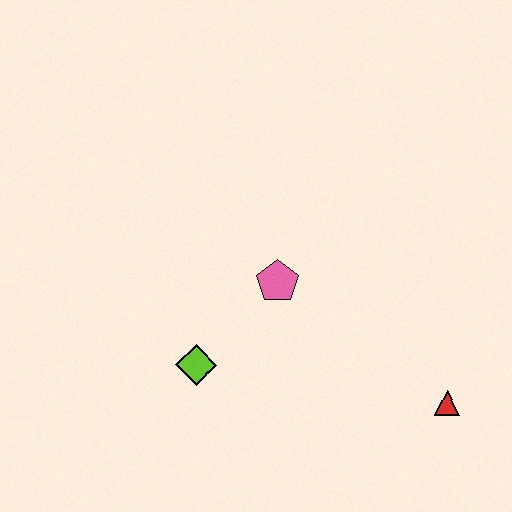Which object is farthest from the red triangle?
The lime diamond is farthest from the red triangle.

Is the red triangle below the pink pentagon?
Yes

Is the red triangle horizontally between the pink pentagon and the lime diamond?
No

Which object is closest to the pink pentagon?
The lime diamond is closest to the pink pentagon.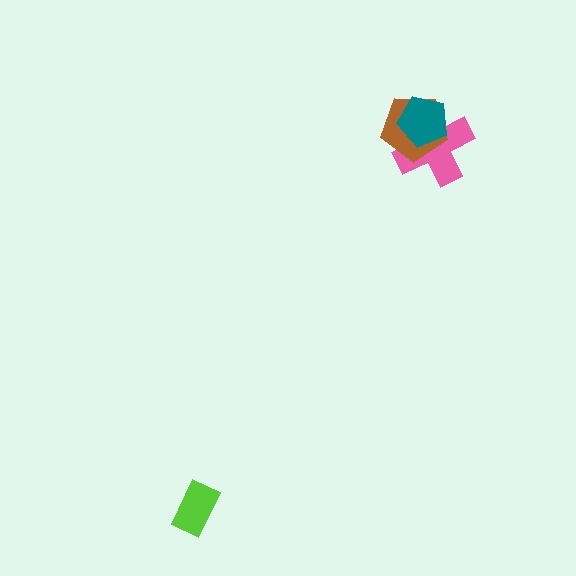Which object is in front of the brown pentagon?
The teal pentagon is in front of the brown pentagon.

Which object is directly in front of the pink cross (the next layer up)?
The brown pentagon is directly in front of the pink cross.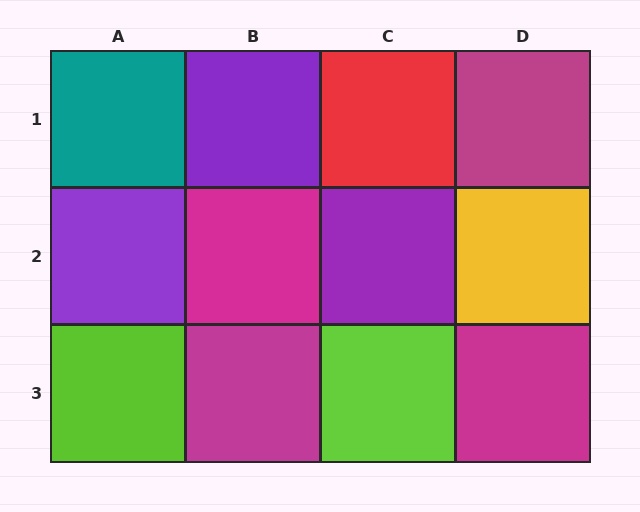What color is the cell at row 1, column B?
Purple.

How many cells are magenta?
4 cells are magenta.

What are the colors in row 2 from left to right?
Purple, magenta, purple, yellow.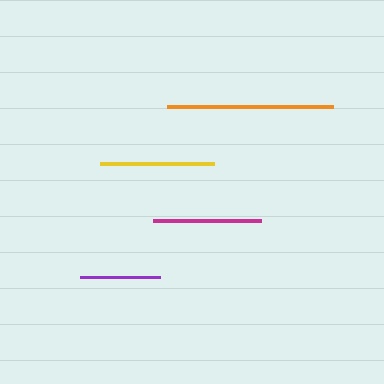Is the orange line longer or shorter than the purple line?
The orange line is longer than the purple line.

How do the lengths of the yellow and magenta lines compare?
The yellow and magenta lines are approximately the same length.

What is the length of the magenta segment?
The magenta segment is approximately 108 pixels long.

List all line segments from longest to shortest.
From longest to shortest: orange, yellow, magenta, purple.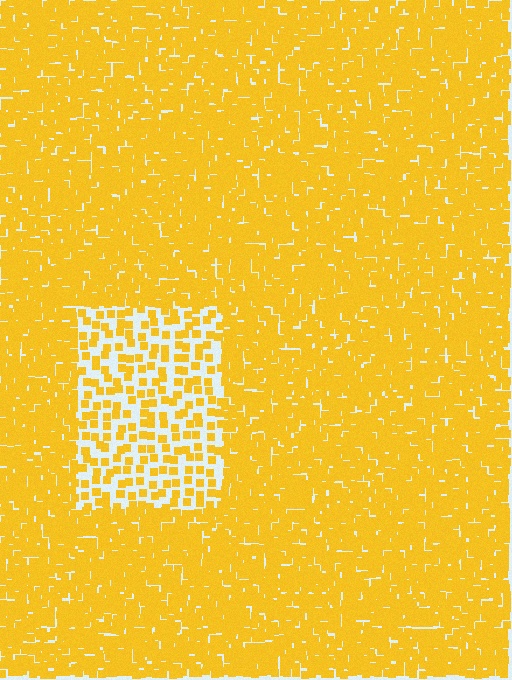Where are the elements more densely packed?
The elements are more densely packed outside the rectangle boundary.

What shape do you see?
I see a rectangle.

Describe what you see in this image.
The image contains small yellow elements arranged at two different densities. A rectangle-shaped region is visible where the elements are less densely packed than the surrounding area.